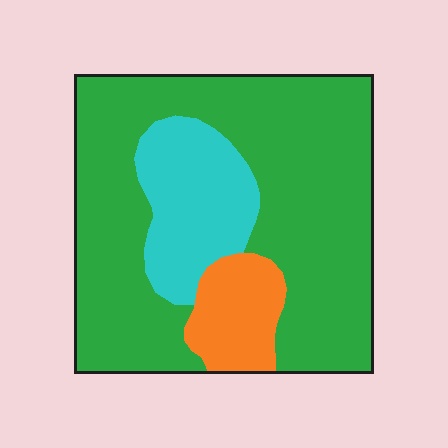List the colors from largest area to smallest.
From largest to smallest: green, cyan, orange.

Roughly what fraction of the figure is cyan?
Cyan covers 18% of the figure.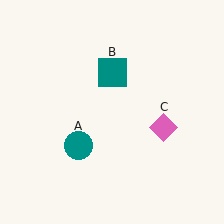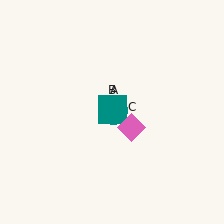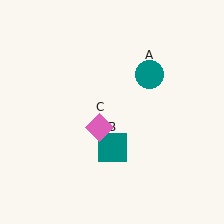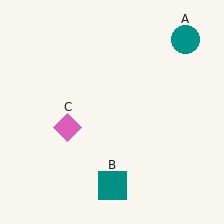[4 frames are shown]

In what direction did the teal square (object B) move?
The teal square (object B) moved down.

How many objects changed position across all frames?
3 objects changed position: teal circle (object A), teal square (object B), pink diamond (object C).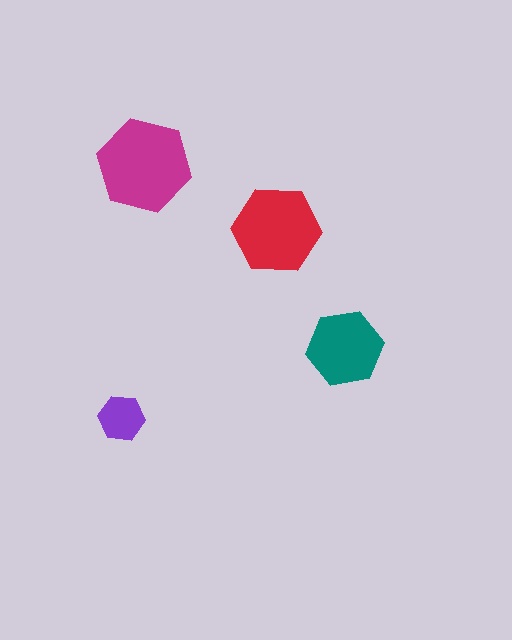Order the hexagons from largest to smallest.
the magenta one, the red one, the teal one, the purple one.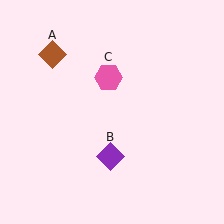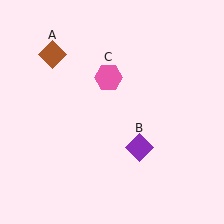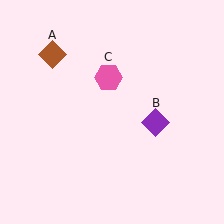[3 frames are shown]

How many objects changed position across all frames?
1 object changed position: purple diamond (object B).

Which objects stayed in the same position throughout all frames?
Brown diamond (object A) and pink hexagon (object C) remained stationary.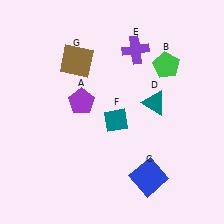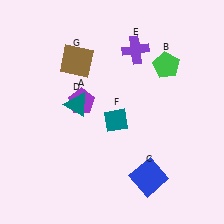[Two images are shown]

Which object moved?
The teal triangle (D) moved left.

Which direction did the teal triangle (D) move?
The teal triangle (D) moved left.